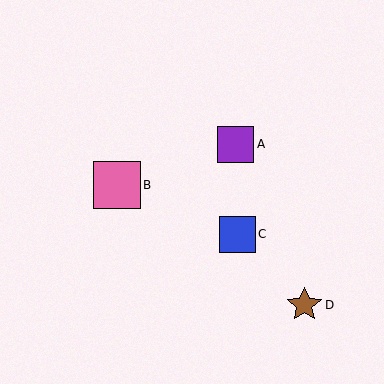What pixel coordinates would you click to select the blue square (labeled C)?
Click at (237, 234) to select the blue square C.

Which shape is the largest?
The pink square (labeled B) is the largest.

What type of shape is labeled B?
Shape B is a pink square.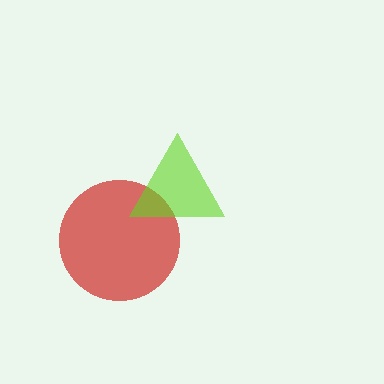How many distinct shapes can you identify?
There are 2 distinct shapes: a red circle, a lime triangle.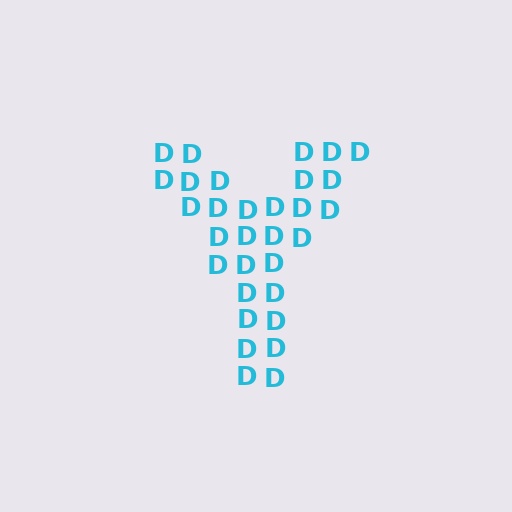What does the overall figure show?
The overall figure shows the letter Y.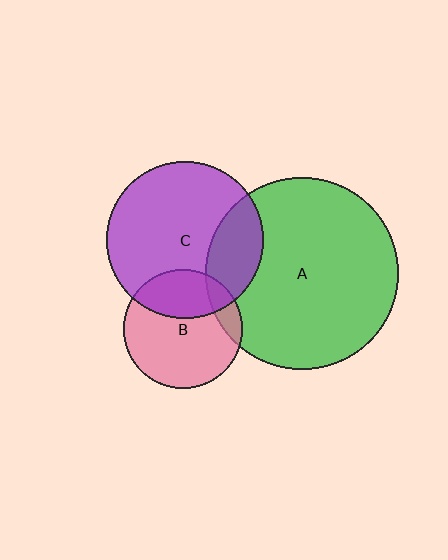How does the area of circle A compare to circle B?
Approximately 2.6 times.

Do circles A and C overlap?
Yes.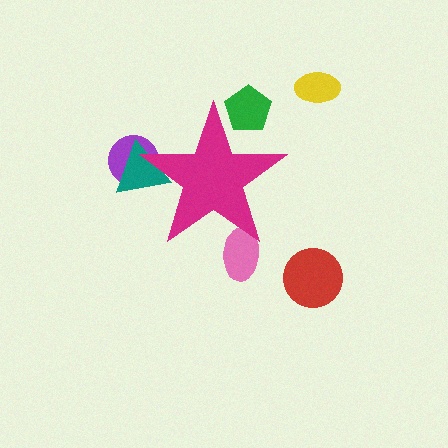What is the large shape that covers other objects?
A magenta star.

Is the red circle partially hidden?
No, the red circle is fully visible.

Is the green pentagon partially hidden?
Yes, the green pentagon is partially hidden behind the magenta star.